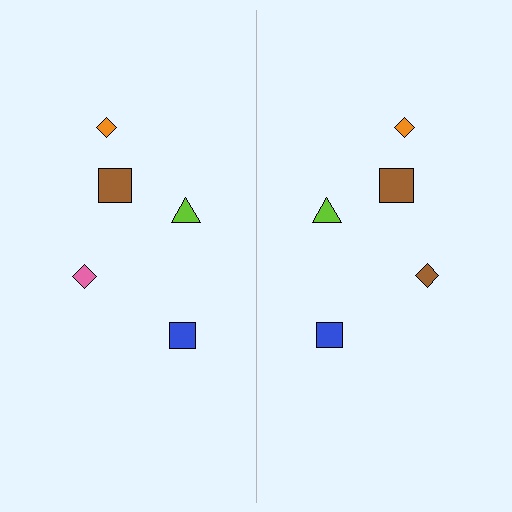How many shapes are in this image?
There are 10 shapes in this image.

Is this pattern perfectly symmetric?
No, the pattern is not perfectly symmetric. The brown diamond on the right side breaks the symmetry — its mirror counterpart is pink.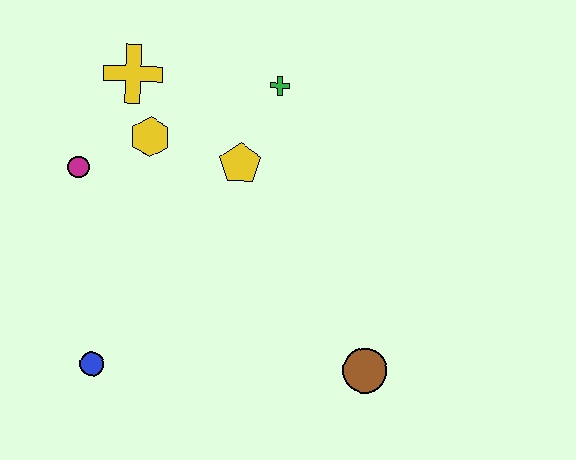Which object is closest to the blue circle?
The magenta circle is closest to the blue circle.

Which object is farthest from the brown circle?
The yellow cross is farthest from the brown circle.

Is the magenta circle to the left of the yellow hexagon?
Yes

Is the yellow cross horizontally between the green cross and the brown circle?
No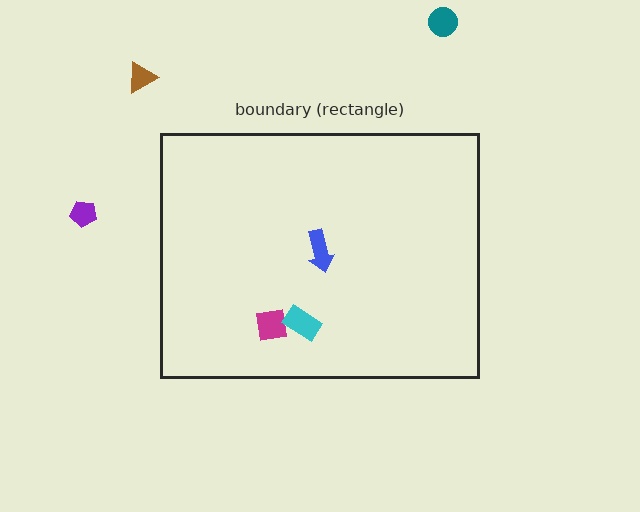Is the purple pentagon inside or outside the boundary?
Outside.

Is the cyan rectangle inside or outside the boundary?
Inside.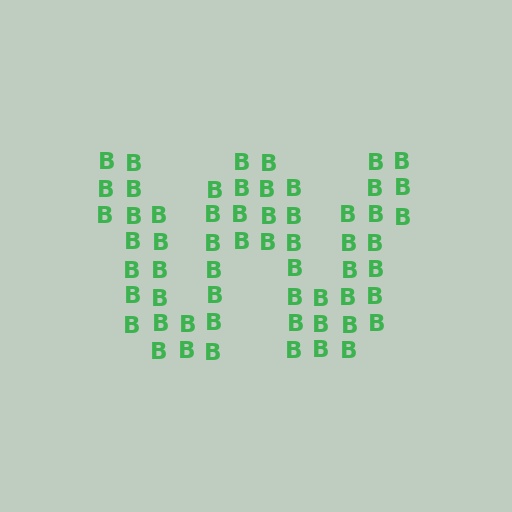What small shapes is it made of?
It is made of small letter B's.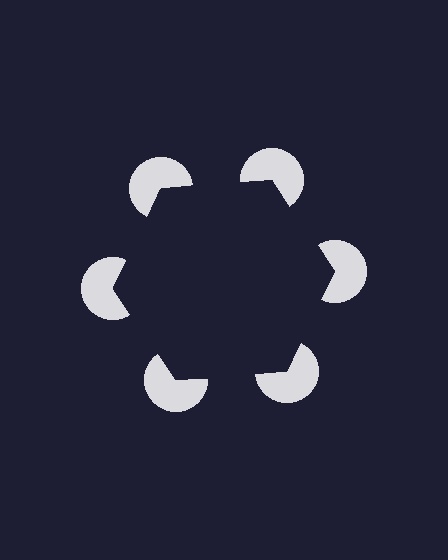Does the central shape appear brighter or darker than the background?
It typically appears slightly darker than the background, even though no actual brightness change is drawn.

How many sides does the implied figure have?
6 sides.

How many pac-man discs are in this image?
There are 6 — one at each vertex of the illusory hexagon.